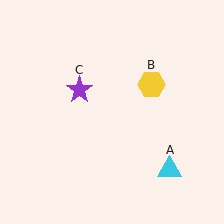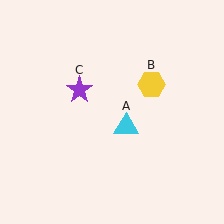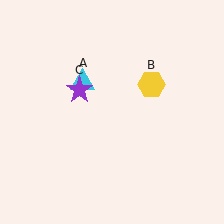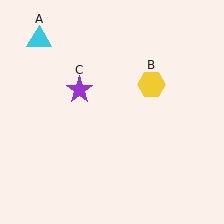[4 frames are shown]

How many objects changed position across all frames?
1 object changed position: cyan triangle (object A).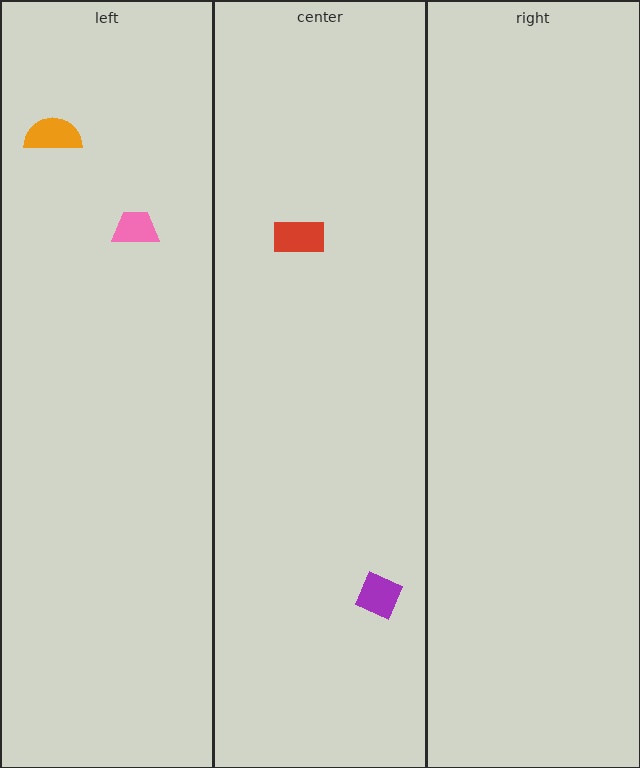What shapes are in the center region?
The red rectangle, the purple diamond.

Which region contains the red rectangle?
The center region.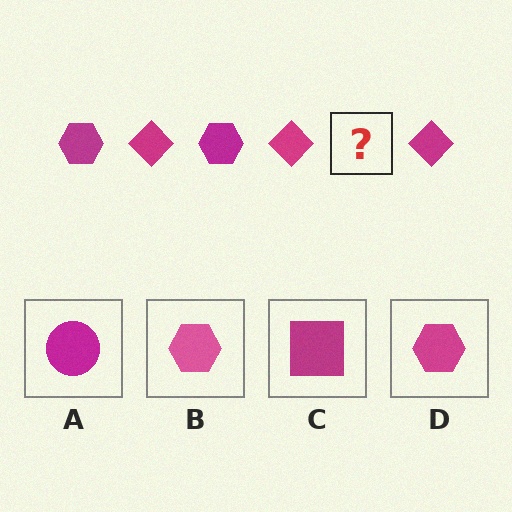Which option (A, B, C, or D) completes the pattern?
D.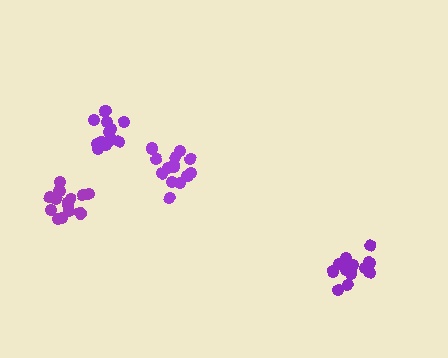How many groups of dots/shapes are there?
There are 4 groups.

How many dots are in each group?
Group 1: 14 dots, Group 2: 15 dots, Group 3: 17 dots, Group 4: 12 dots (58 total).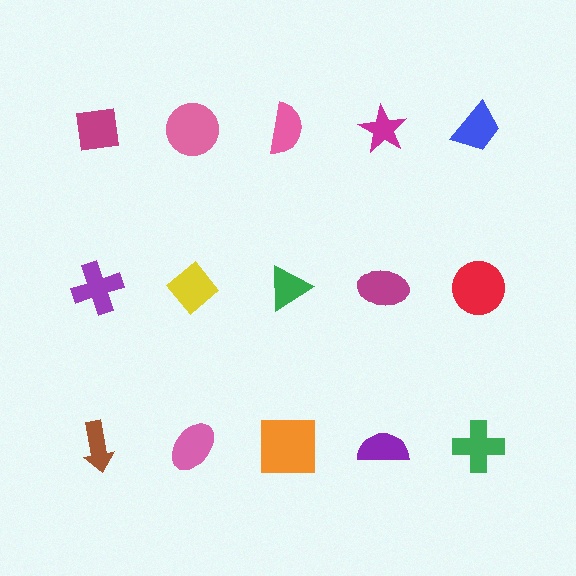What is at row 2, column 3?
A green triangle.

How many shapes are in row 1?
5 shapes.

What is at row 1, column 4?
A magenta star.